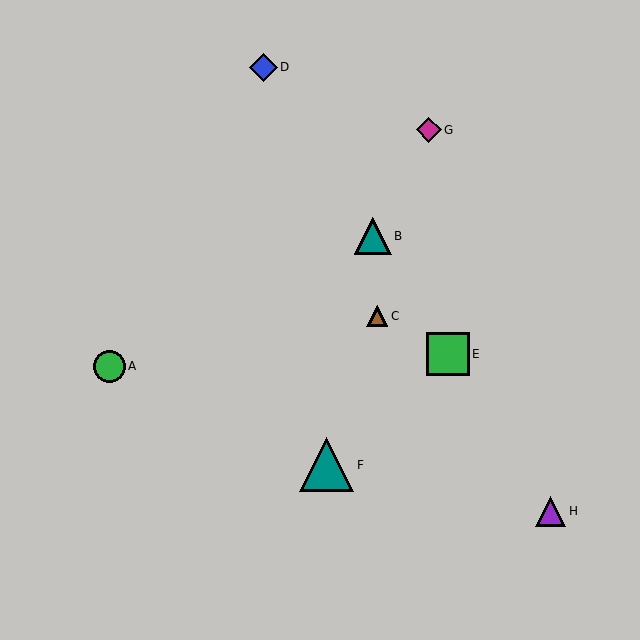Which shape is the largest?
The teal triangle (labeled F) is the largest.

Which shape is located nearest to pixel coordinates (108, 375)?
The green circle (labeled A) at (109, 366) is nearest to that location.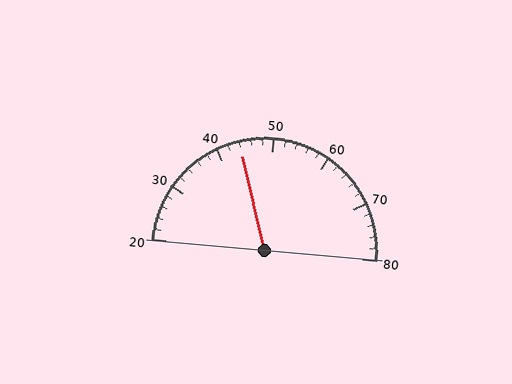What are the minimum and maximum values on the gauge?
The gauge ranges from 20 to 80.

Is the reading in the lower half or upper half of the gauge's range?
The reading is in the lower half of the range (20 to 80).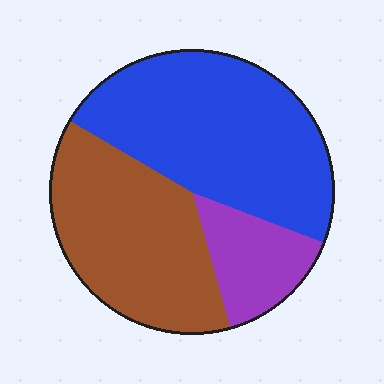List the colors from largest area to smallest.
From largest to smallest: blue, brown, purple.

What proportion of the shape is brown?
Brown takes up about three eighths (3/8) of the shape.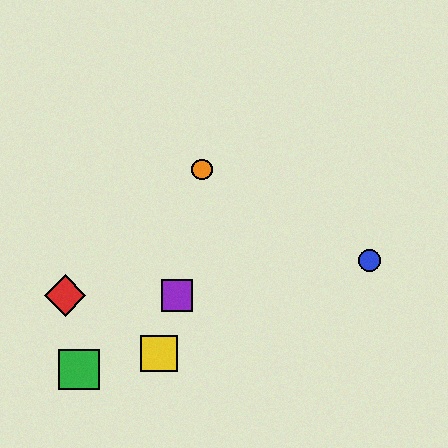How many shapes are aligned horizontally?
2 shapes (the red diamond, the purple square) are aligned horizontally.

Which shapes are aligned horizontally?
The red diamond, the purple square are aligned horizontally.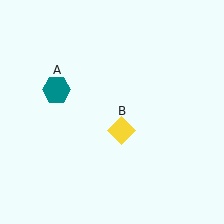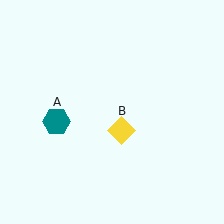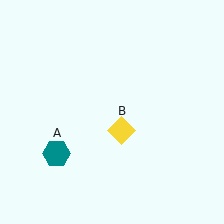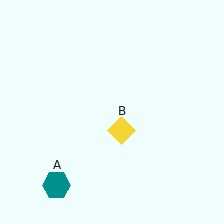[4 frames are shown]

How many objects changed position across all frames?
1 object changed position: teal hexagon (object A).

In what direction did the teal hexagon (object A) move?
The teal hexagon (object A) moved down.